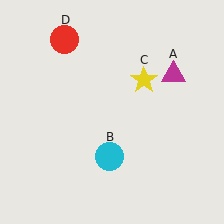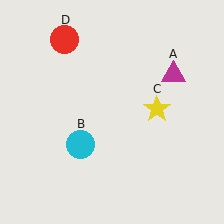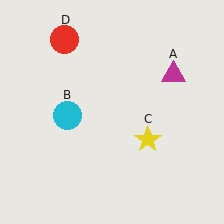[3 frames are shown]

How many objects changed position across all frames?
2 objects changed position: cyan circle (object B), yellow star (object C).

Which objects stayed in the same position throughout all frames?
Magenta triangle (object A) and red circle (object D) remained stationary.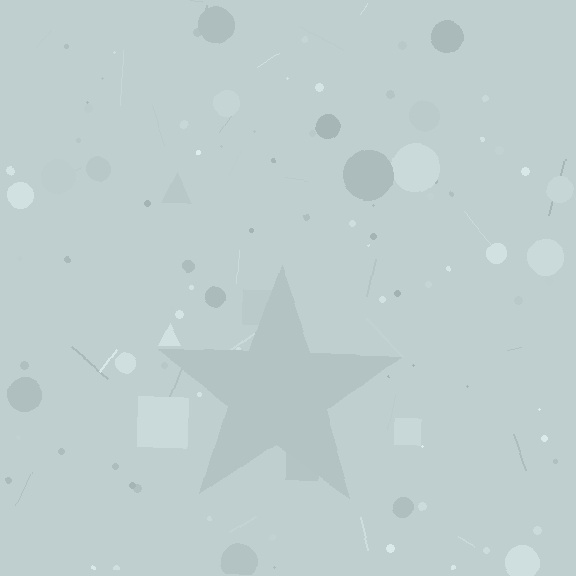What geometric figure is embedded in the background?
A star is embedded in the background.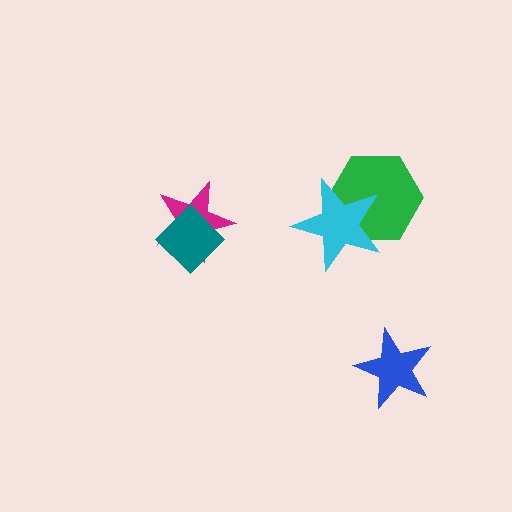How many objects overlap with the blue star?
0 objects overlap with the blue star.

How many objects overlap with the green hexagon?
1 object overlaps with the green hexagon.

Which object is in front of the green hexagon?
The cyan star is in front of the green hexagon.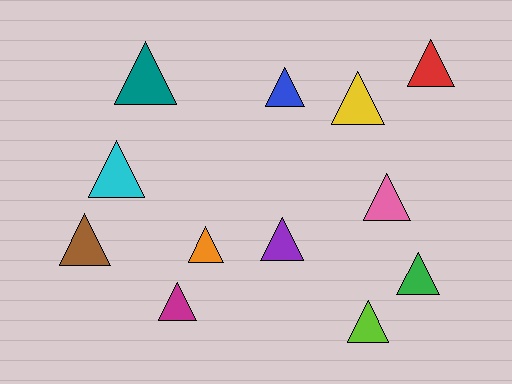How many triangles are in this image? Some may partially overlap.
There are 12 triangles.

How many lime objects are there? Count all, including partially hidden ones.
There is 1 lime object.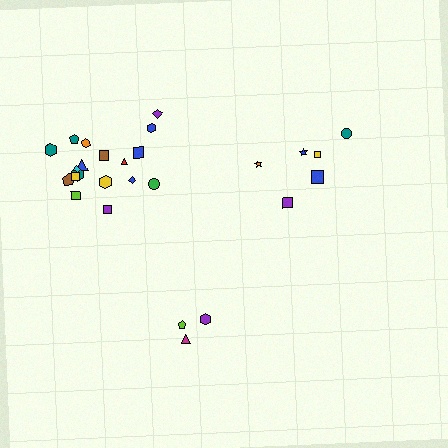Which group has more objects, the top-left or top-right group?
The top-left group.